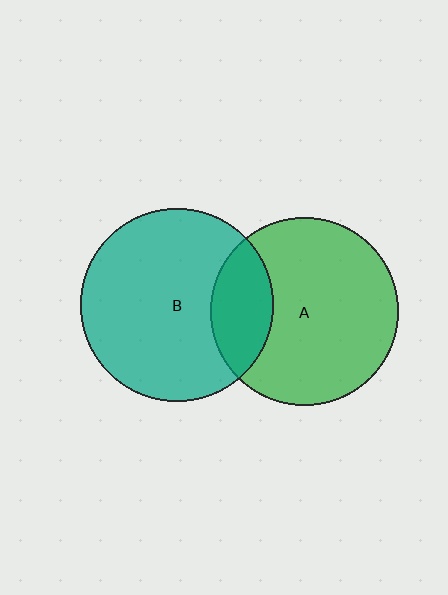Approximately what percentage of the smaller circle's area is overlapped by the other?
Approximately 20%.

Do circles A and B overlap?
Yes.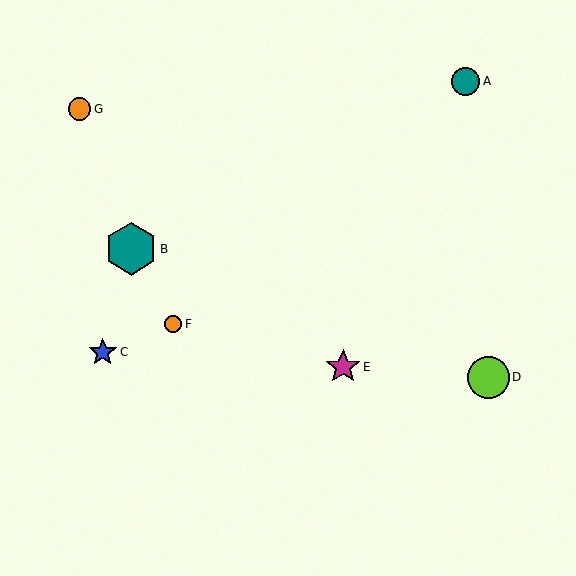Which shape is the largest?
The teal hexagon (labeled B) is the largest.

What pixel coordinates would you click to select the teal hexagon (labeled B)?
Click at (131, 249) to select the teal hexagon B.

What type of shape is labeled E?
Shape E is a magenta star.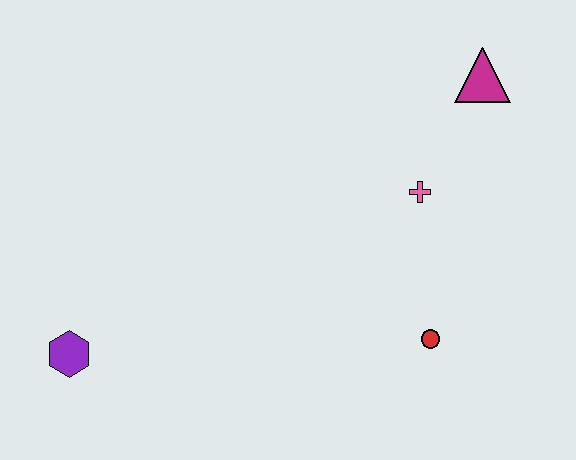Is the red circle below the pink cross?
Yes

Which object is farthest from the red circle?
The purple hexagon is farthest from the red circle.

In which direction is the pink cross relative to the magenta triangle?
The pink cross is below the magenta triangle.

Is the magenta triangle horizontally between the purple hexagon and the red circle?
No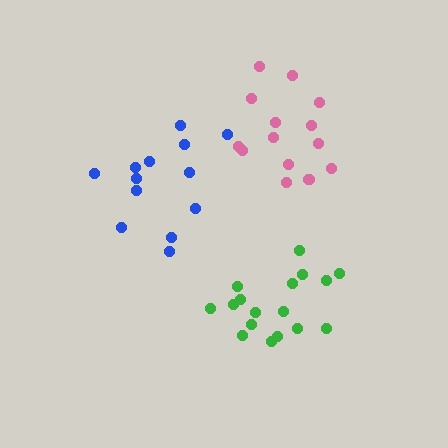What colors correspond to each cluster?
The clusters are colored: blue, green, pink.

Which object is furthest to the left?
The blue cluster is leftmost.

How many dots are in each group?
Group 1: 13 dots, Group 2: 17 dots, Group 3: 15 dots (45 total).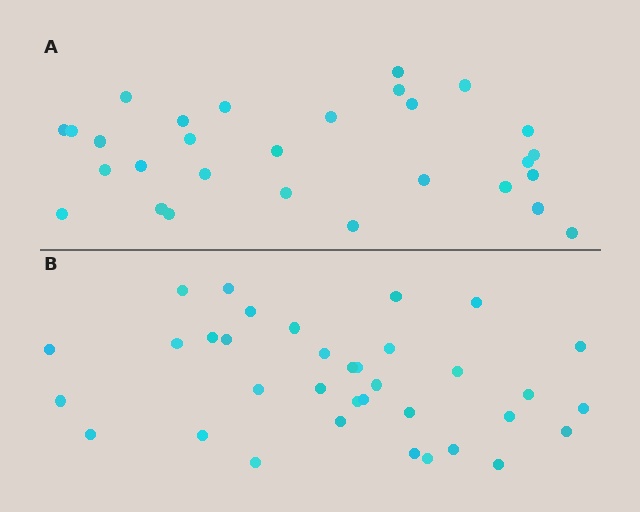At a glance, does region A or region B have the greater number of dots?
Region B (the bottom region) has more dots.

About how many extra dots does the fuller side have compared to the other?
Region B has about 6 more dots than region A.